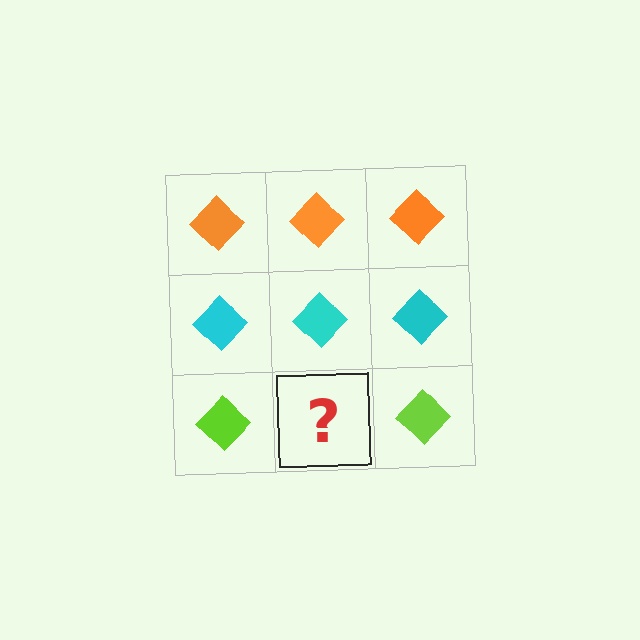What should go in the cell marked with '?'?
The missing cell should contain a lime diamond.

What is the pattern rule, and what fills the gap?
The rule is that each row has a consistent color. The gap should be filled with a lime diamond.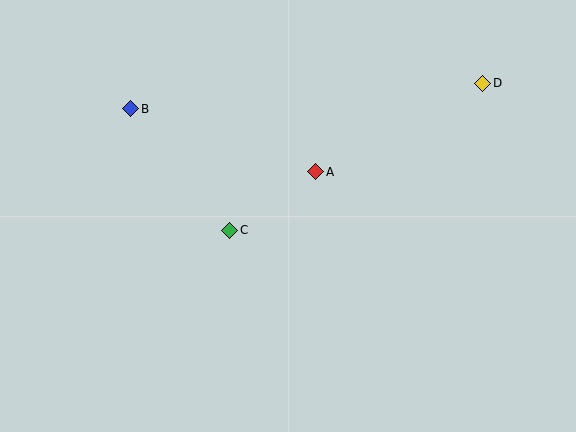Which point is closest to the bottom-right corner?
Point D is closest to the bottom-right corner.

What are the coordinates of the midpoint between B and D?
The midpoint between B and D is at (307, 96).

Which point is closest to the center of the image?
Point A at (316, 172) is closest to the center.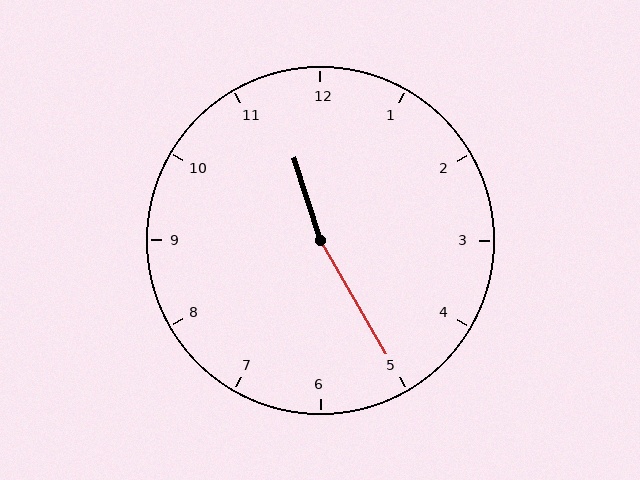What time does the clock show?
11:25.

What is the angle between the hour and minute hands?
Approximately 168 degrees.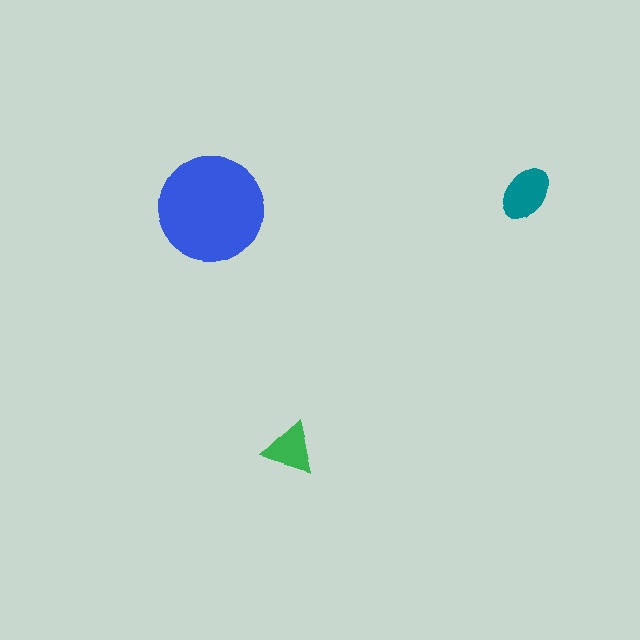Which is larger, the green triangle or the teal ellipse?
The teal ellipse.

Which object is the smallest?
The green triangle.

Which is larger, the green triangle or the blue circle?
The blue circle.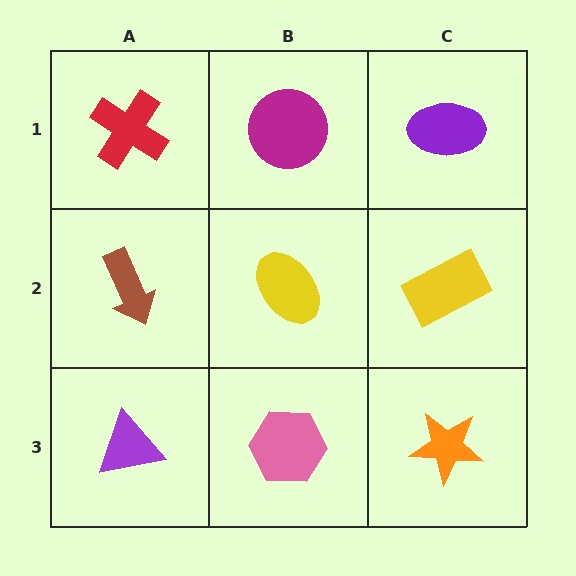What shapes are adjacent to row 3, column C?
A yellow rectangle (row 2, column C), a pink hexagon (row 3, column B).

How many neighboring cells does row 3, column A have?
2.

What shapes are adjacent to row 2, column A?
A red cross (row 1, column A), a purple triangle (row 3, column A), a yellow ellipse (row 2, column B).